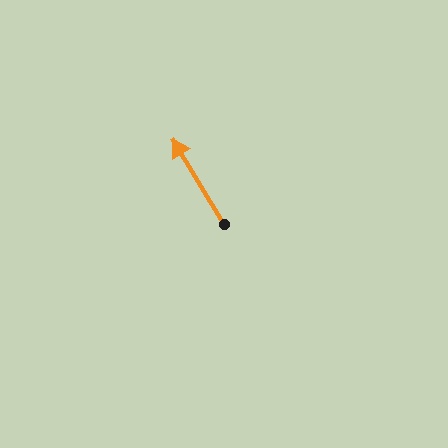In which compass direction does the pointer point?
Northwest.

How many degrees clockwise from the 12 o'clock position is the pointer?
Approximately 329 degrees.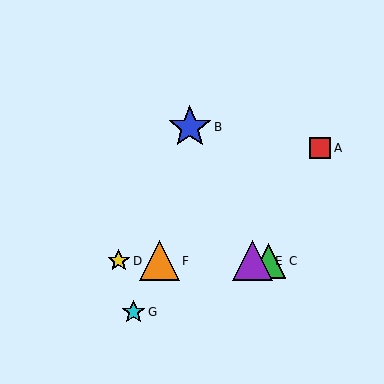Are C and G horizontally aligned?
No, C is at y≈261 and G is at y≈312.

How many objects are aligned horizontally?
4 objects (C, D, E, F) are aligned horizontally.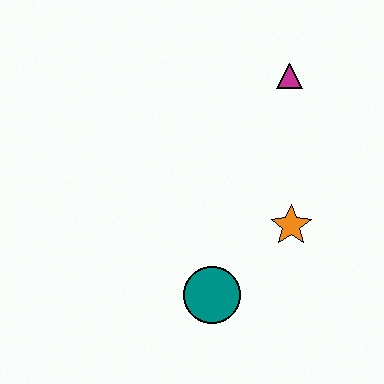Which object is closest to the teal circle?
The orange star is closest to the teal circle.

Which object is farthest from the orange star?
The magenta triangle is farthest from the orange star.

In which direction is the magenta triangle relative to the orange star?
The magenta triangle is above the orange star.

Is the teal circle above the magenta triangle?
No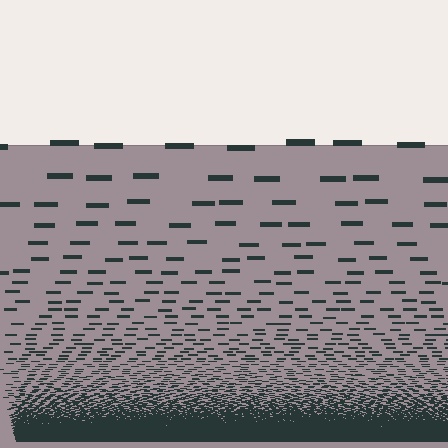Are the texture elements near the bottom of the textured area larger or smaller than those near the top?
Smaller. The gradient is inverted — elements near the bottom are smaller and denser.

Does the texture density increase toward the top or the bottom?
Density increases toward the bottom.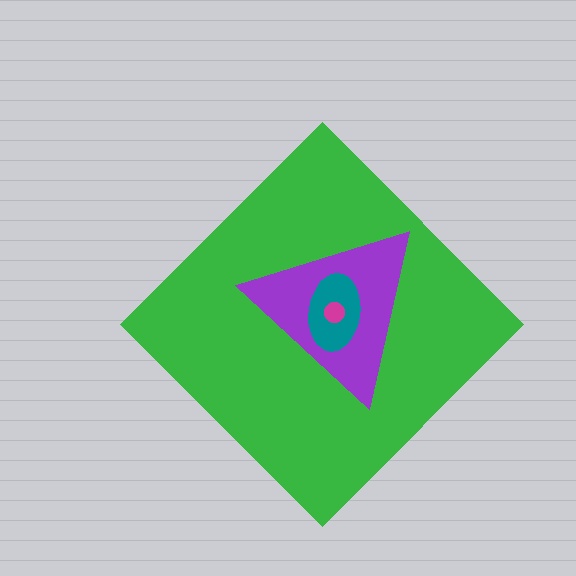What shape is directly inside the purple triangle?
The teal ellipse.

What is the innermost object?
The magenta circle.